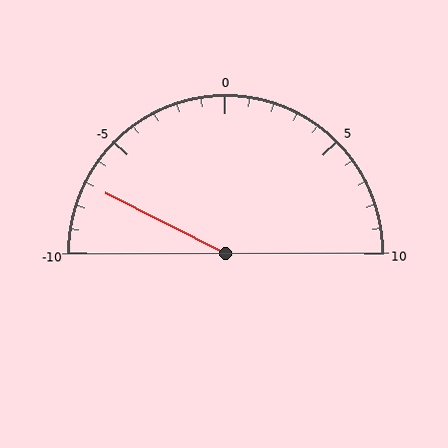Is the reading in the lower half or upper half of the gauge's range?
The reading is in the lower half of the range (-10 to 10).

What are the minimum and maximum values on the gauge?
The gauge ranges from -10 to 10.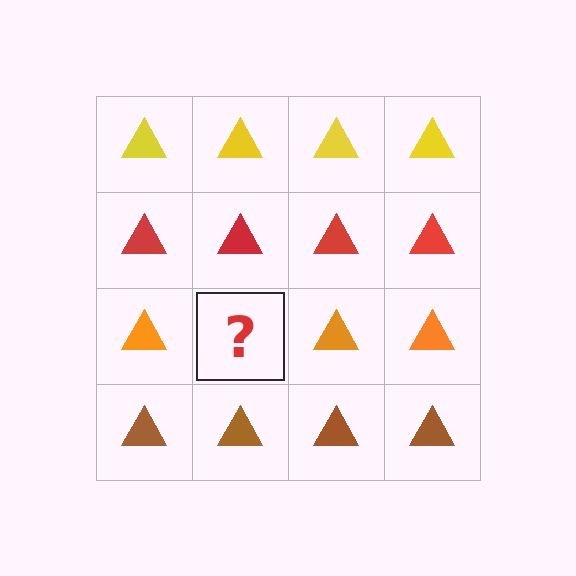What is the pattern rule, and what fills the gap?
The rule is that each row has a consistent color. The gap should be filled with an orange triangle.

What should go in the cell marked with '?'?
The missing cell should contain an orange triangle.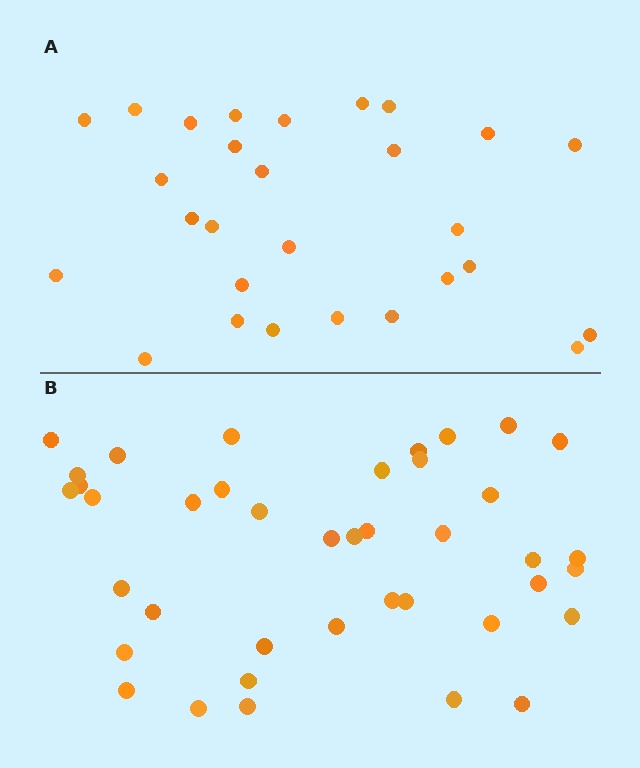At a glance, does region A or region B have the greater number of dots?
Region B (the bottom region) has more dots.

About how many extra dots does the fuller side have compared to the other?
Region B has roughly 12 or so more dots than region A.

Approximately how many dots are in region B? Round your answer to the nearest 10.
About 40 dots.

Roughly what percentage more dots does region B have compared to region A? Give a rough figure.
About 45% more.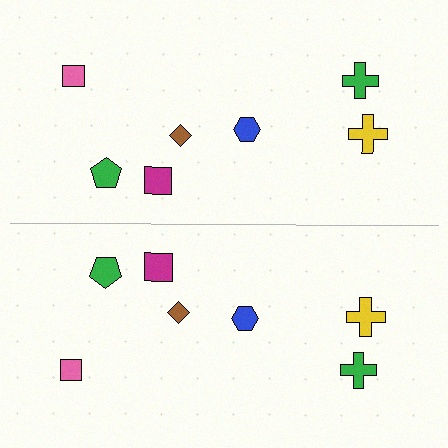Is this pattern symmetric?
Yes, this pattern has bilateral (reflection) symmetry.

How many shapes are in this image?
There are 14 shapes in this image.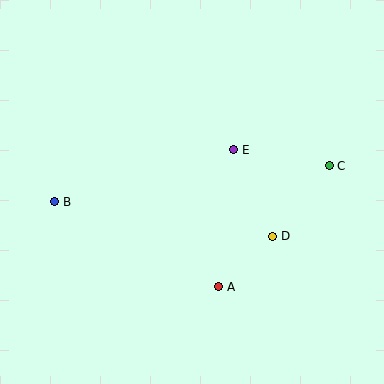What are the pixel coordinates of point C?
Point C is at (329, 166).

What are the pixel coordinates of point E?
Point E is at (234, 150).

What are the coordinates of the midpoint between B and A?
The midpoint between B and A is at (137, 244).